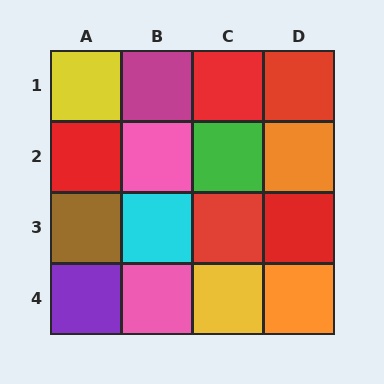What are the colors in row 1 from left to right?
Yellow, magenta, red, red.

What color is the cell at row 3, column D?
Red.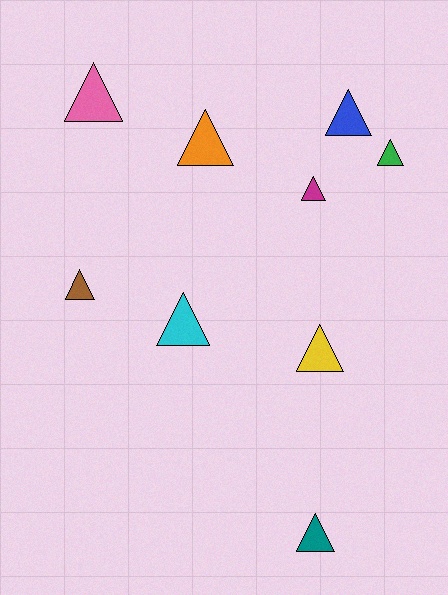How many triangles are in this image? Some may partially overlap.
There are 9 triangles.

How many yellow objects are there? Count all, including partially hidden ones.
There is 1 yellow object.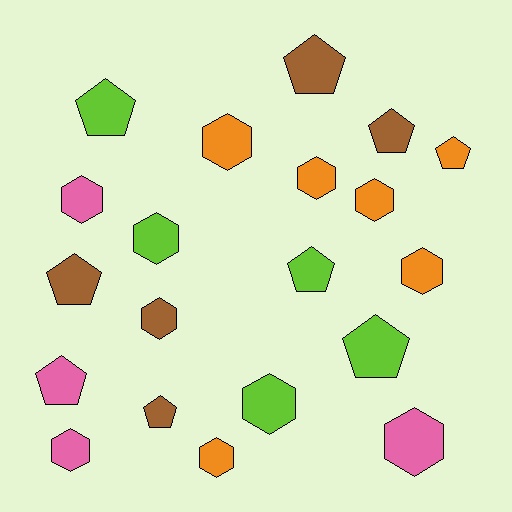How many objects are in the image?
There are 20 objects.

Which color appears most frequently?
Orange, with 6 objects.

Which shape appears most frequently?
Hexagon, with 11 objects.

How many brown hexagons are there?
There is 1 brown hexagon.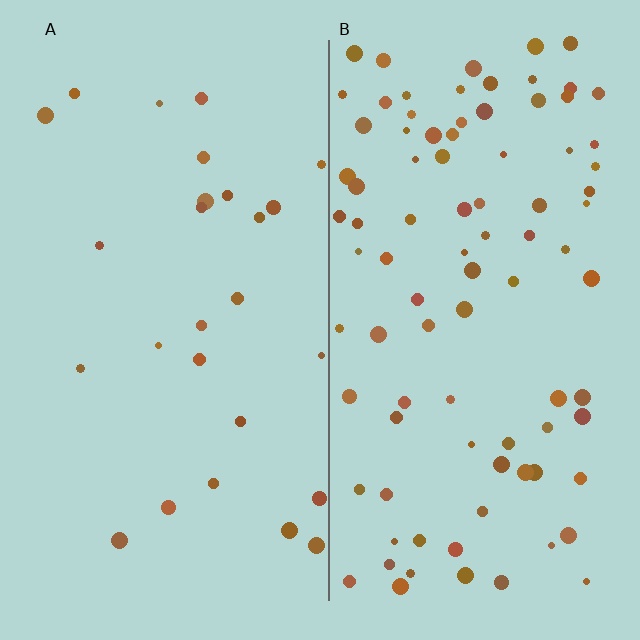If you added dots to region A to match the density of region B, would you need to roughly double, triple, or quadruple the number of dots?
Approximately triple.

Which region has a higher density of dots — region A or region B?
B (the right).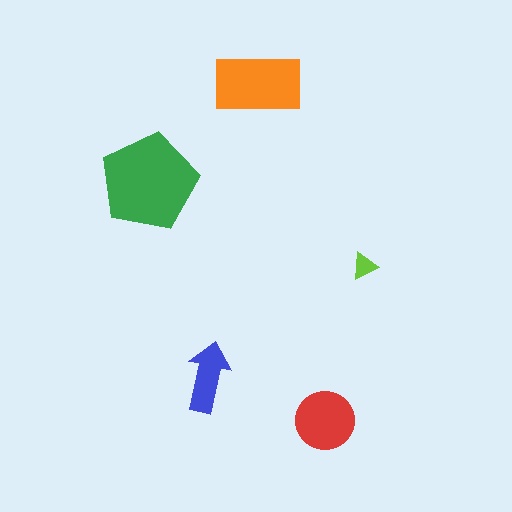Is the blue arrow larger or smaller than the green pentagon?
Smaller.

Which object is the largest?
The green pentagon.